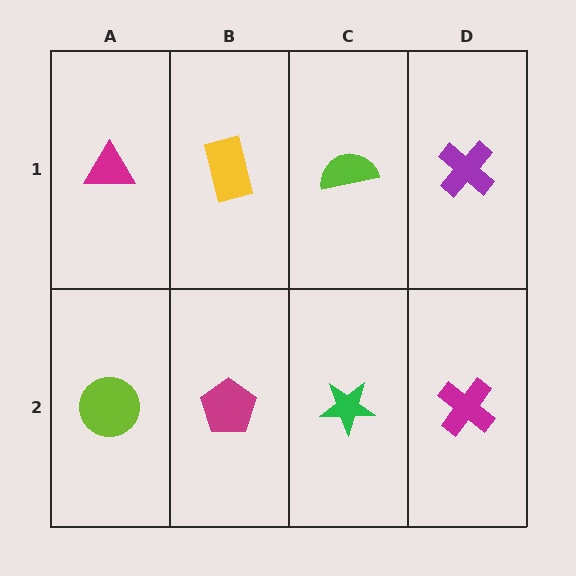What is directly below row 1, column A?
A lime circle.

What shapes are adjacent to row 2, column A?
A magenta triangle (row 1, column A), a magenta pentagon (row 2, column B).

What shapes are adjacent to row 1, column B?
A magenta pentagon (row 2, column B), a magenta triangle (row 1, column A), a lime semicircle (row 1, column C).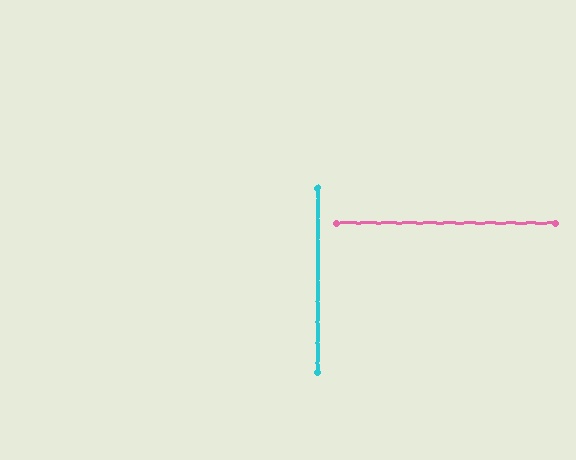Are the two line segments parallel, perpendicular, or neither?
Perpendicular — they meet at approximately 90°.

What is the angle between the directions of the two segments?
Approximately 90 degrees.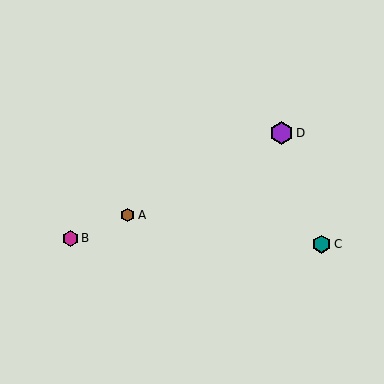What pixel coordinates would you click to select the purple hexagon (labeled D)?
Click at (281, 133) to select the purple hexagon D.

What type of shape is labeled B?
Shape B is a magenta hexagon.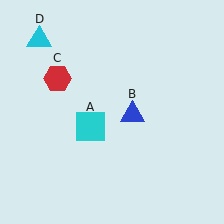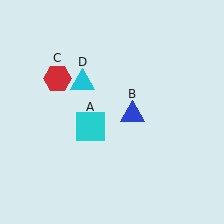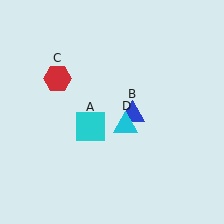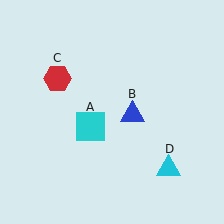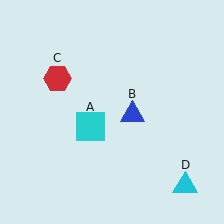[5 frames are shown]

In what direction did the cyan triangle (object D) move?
The cyan triangle (object D) moved down and to the right.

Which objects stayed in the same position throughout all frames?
Cyan square (object A) and blue triangle (object B) and red hexagon (object C) remained stationary.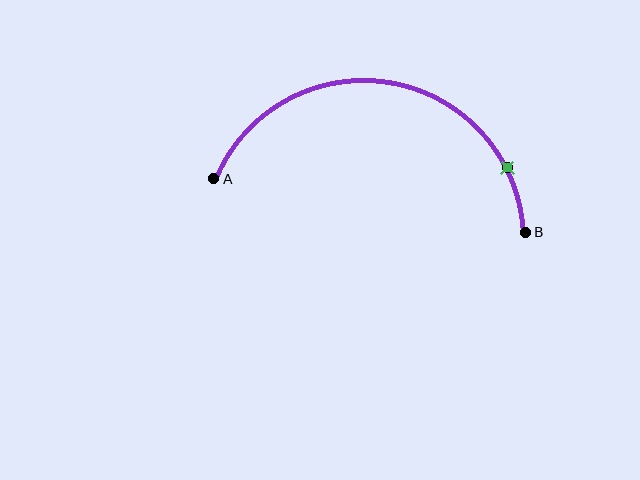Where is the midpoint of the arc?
The arc midpoint is the point on the curve farthest from the straight line joining A and B. It sits above that line.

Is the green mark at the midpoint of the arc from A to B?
No. The green mark lies on the arc but is closer to endpoint B. The arc midpoint would be at the point on the curve equidistant along the arc from both A and B.